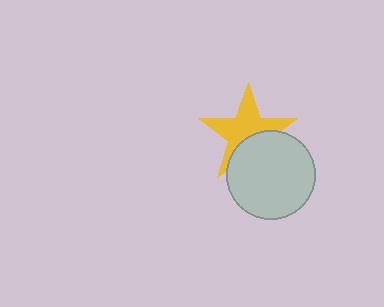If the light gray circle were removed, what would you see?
You would see the complete yellow star.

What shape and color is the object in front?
The object in front is a light gray circle.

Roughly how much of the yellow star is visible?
About half of it is visible (roughly 63%).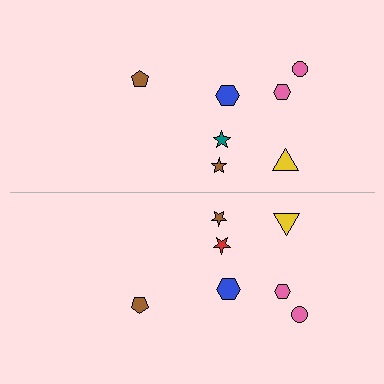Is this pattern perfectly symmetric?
No, the pattern is not perfectly symmetric. The red star on the bottom side breaks the symmetry — its mirror counterpart is teal.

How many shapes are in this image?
There are 14 shapes in this image.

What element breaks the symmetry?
The red star on the bottom side breaks the symmetry — its mirror counterpart is teal.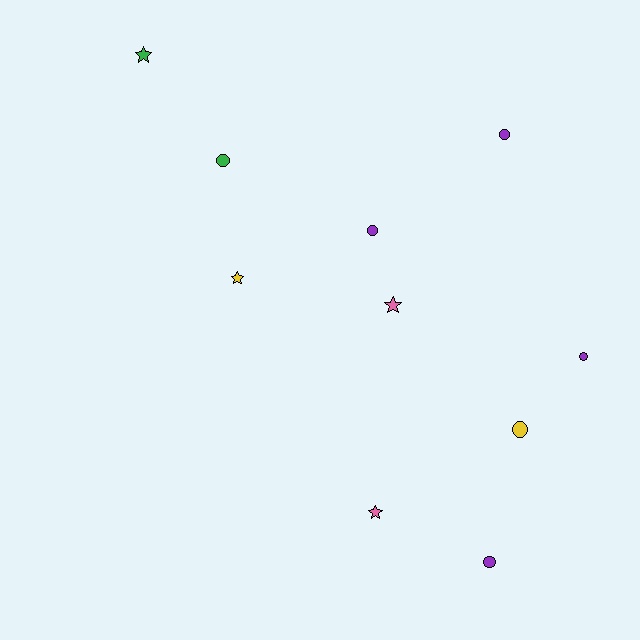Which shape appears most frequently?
Circle, with 6 objects.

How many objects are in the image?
There are 10 objects.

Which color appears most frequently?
Purple, with 4 objects.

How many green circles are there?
There is 1 green circle.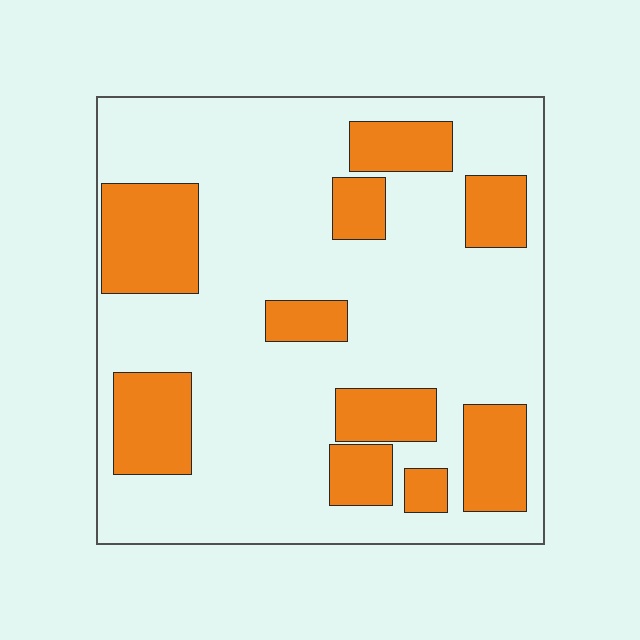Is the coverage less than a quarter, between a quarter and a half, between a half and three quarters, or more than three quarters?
Between a quarter and a half.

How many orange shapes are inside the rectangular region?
10.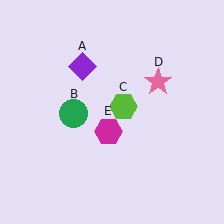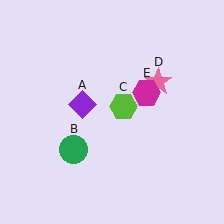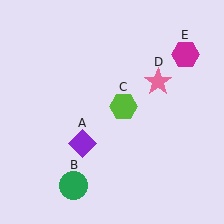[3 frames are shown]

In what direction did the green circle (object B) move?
The green circle (object B) moved down.